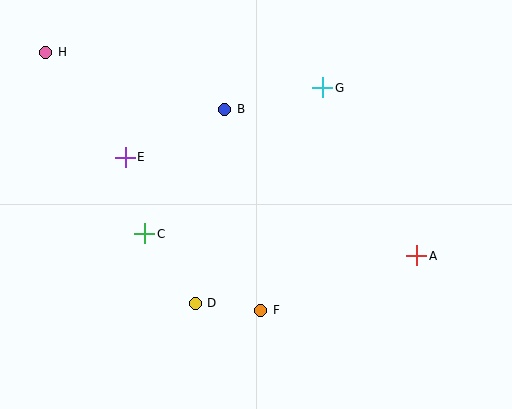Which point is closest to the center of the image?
Point B at (225, 109) is closest to the center.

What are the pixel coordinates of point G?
Point G is at (323, 88).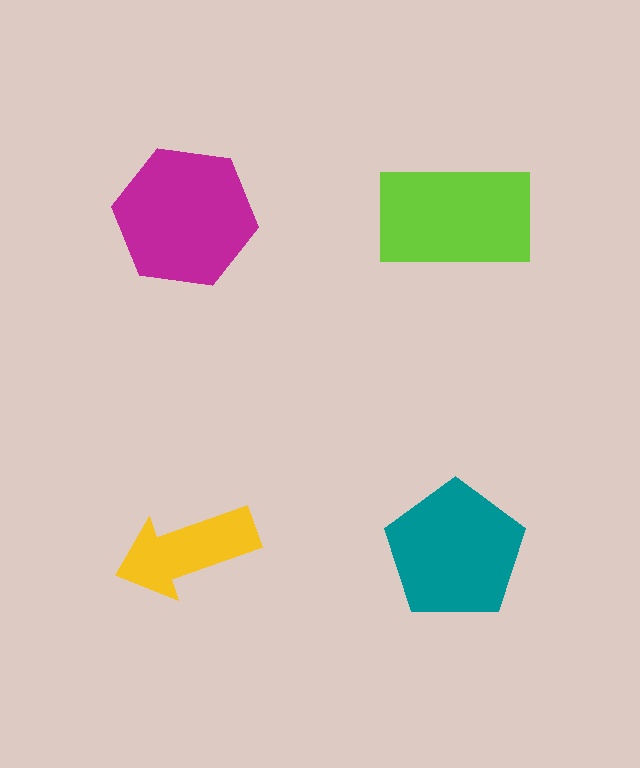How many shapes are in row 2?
2 shapes.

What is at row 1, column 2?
A lime rectangle.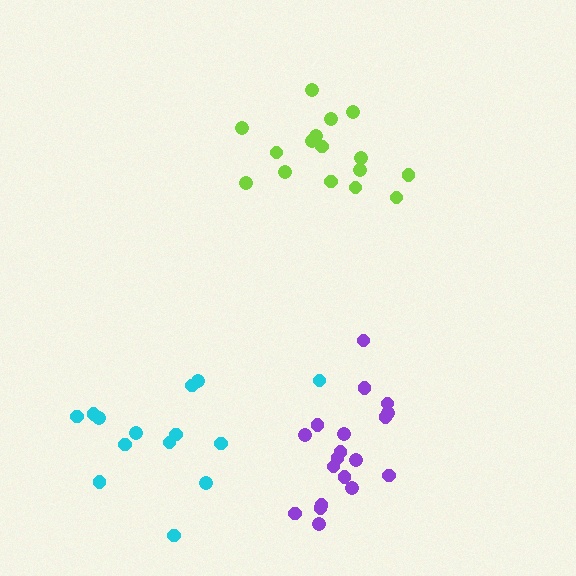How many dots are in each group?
Group 1: 16 dots, Group 2: 14 dots, Group 3: 19 dots (49 total).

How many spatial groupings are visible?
There are 3 spatial groupings.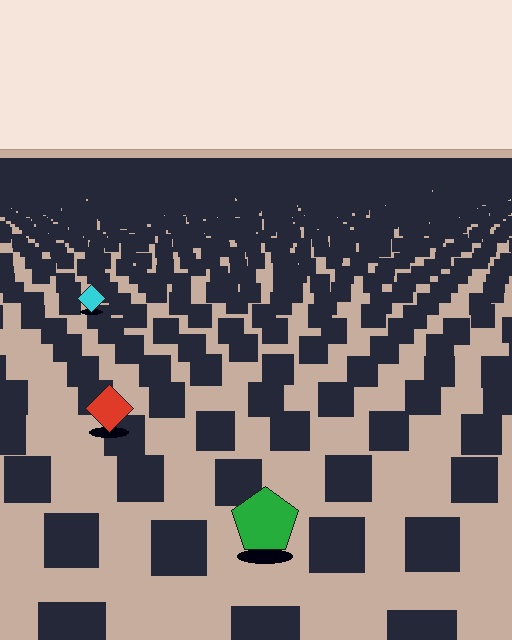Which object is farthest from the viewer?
The cyan diamond is farthest from the viewer. It appears smaller and the ground texture around it is denser.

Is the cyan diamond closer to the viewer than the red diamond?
No. The red diamond is closer — you can tell from the texture gradient: the ground texture is coarser near it.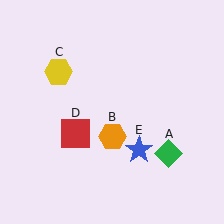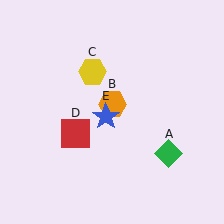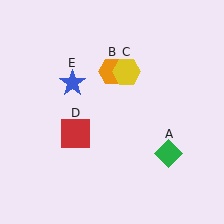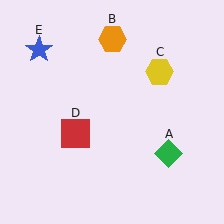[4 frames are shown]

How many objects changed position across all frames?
3 objects changed position: orange hexagon (object B), yellow hexagon (object C), blue star (object E).